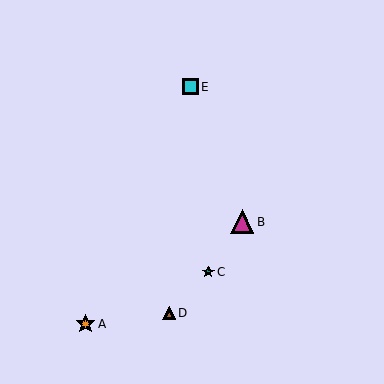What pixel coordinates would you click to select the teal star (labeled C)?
Click at (208, 272) to select the teal star C.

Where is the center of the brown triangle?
The center of the brown triangle is at (169, 313).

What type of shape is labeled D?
Shape D is a brown triangle.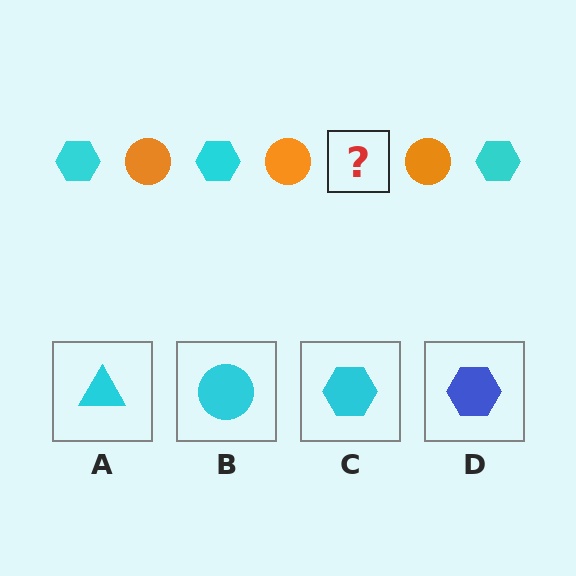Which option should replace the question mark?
Option C.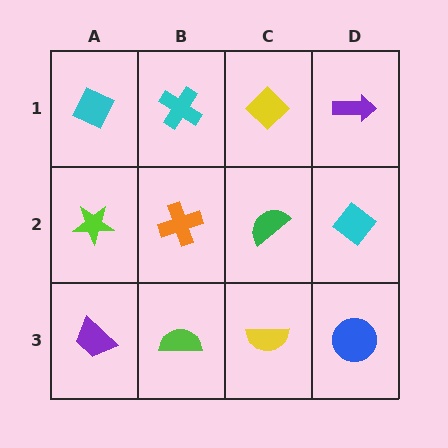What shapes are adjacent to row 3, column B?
An orange cross (row 2, column B), a purple trapezoid (row 3, column A), a yellow semicircle (row 3, column C).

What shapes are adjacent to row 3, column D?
A cyan diamond (row 2, column D), a yellow semicircle (row 3, column C).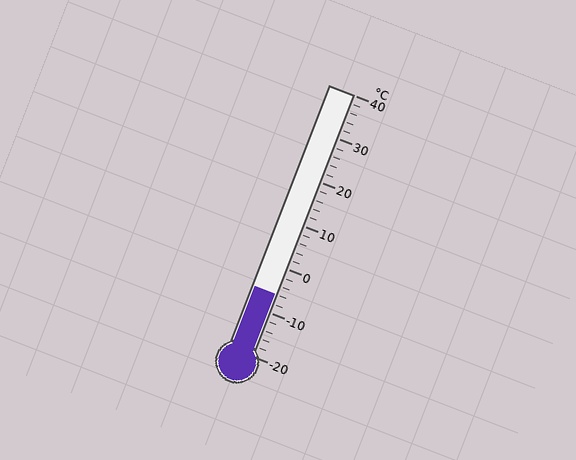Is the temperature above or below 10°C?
The temperature is below 10°C.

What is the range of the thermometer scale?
The thermometer scale ranges from -20°C to 40°C.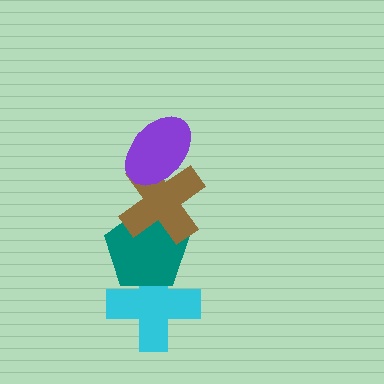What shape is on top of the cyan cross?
The teal pentagon is on top of the cyan cross.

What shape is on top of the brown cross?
The purple ellipse is on top of the brown cross.